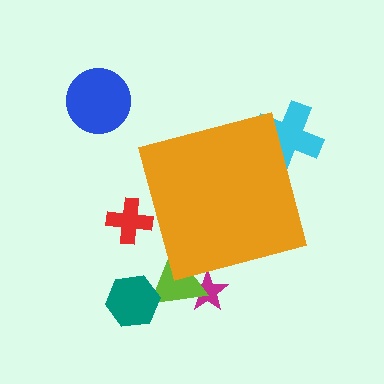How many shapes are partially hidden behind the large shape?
4 shapes are partially hidden.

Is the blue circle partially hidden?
No, the blue circle is fully visible.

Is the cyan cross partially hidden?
Yes, the cyan cross is partially hidden behind the orange diamond.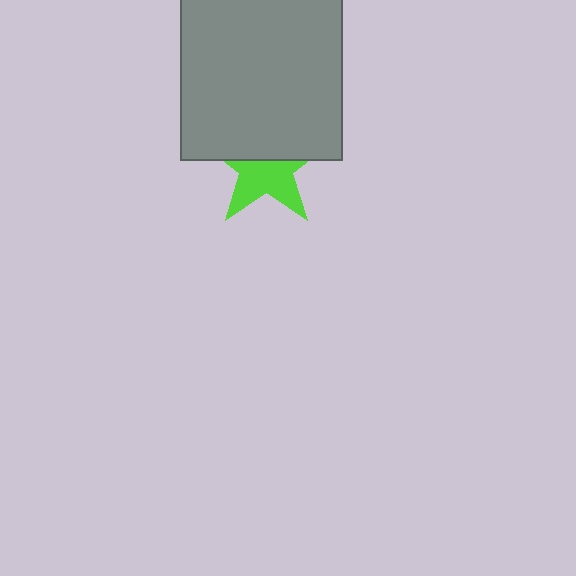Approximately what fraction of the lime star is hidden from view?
Roughly 51% of the lime star is hidden behind the gray rectangle.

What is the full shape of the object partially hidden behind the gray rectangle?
The partially hidden object is a lime star.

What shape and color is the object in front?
The object in front is a gray rectangle.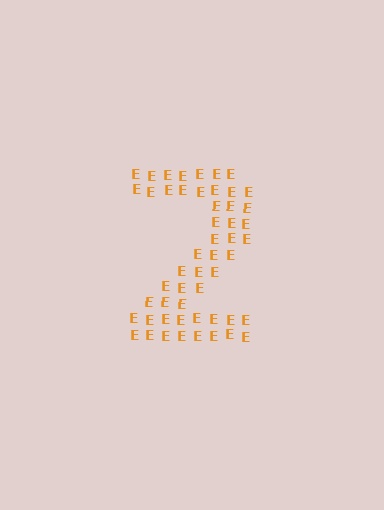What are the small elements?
The small elements are letter E's.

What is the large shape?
The large shape is the digit 2.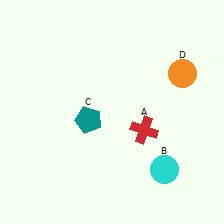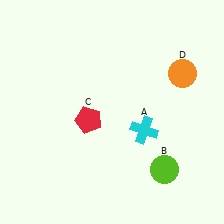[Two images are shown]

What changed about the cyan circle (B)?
In Image 1, B is cyan. In Image 2, it changed to lime.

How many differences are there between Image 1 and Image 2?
There are 3 differences between the two images.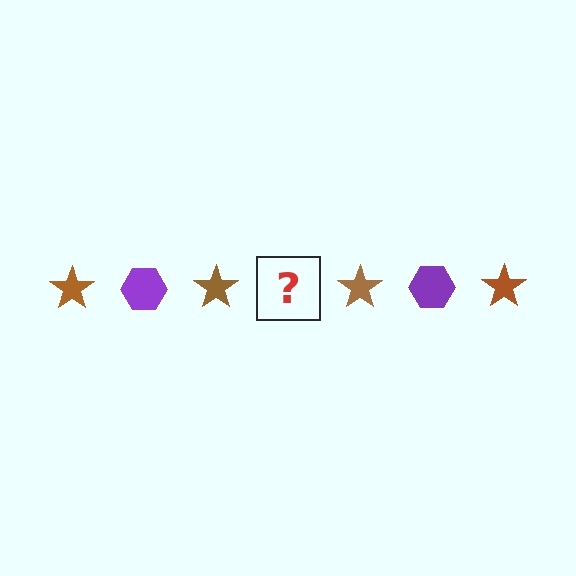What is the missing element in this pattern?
The missing element is a purple hexagon.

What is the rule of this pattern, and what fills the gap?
The rule is that the pattern alternates between brown star and purple hexagon. The gap should be filled with a purple hexagon.